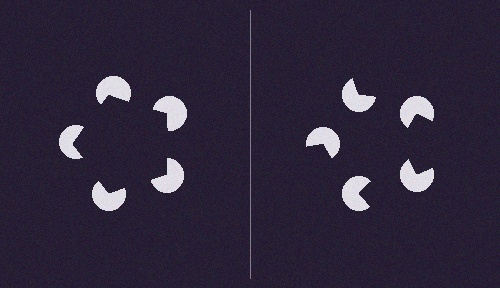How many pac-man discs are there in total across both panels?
10 — 5 on each side.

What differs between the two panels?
The pac-man discs are positioned identically on both sides; only the wedge orientations differ. On the left they align to a pentagon; on the right they are misaligned.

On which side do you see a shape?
An illusory pentagon appears on the left side. On the right side the wedge cuts are rotated, so no coherent shape forms.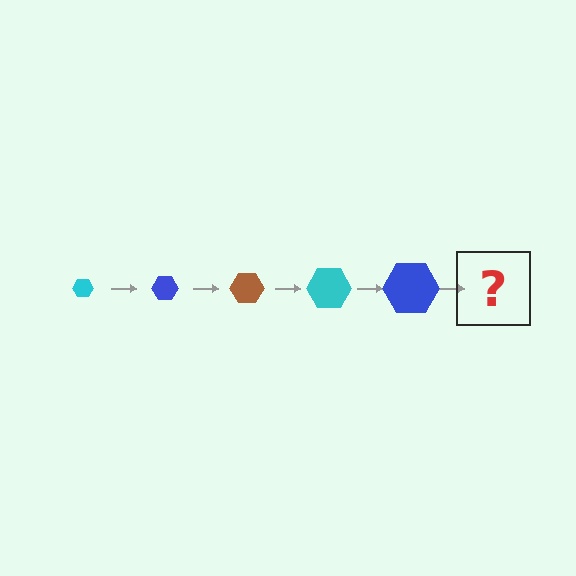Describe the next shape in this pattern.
It should be a brown hexagon, larger than the previous one.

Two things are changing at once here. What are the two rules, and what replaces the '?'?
The two rules are that the hexagon grows larger each step and the color cycles through cyan, blue, and brown. The '?' should be a brown hexagon, larger than the previous one.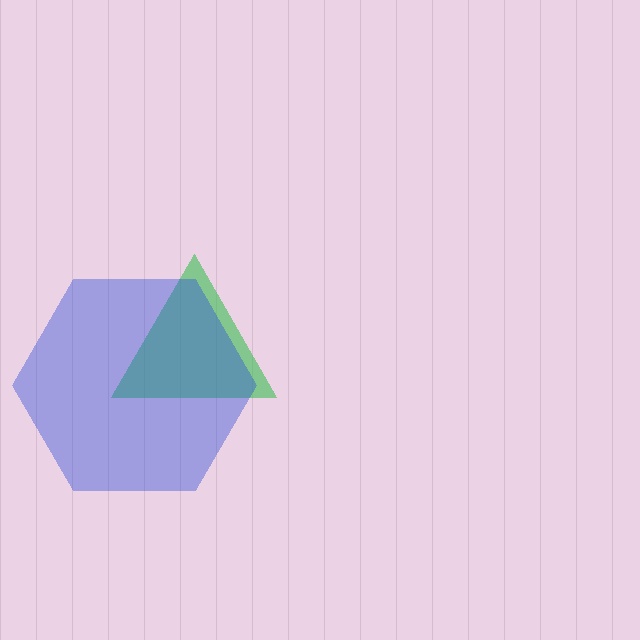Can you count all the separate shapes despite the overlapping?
Yes, there are 2 separate shapes.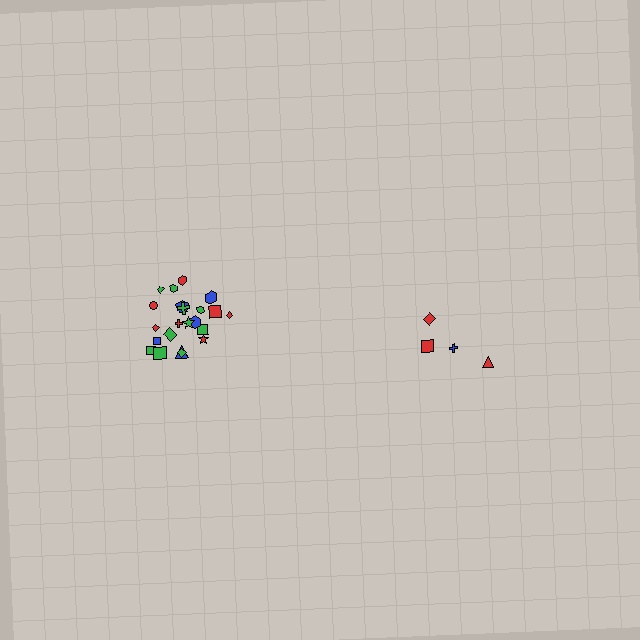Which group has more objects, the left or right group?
The left group.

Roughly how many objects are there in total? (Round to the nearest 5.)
Roughly 25 objects in total.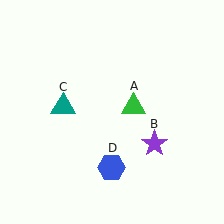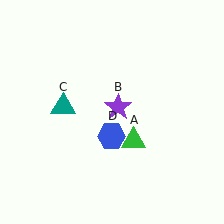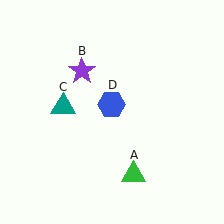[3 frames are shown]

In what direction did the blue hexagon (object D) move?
The blue hexagon (object D) moved up.